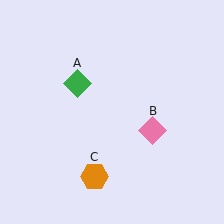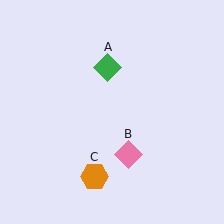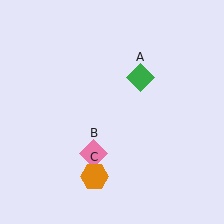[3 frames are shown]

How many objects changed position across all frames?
2 objects changed position: green diamond (object A), pink diamond (object B).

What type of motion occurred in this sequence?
The green diamond (object A), pink diamond (object B) rotated clockwise around the center of the scene.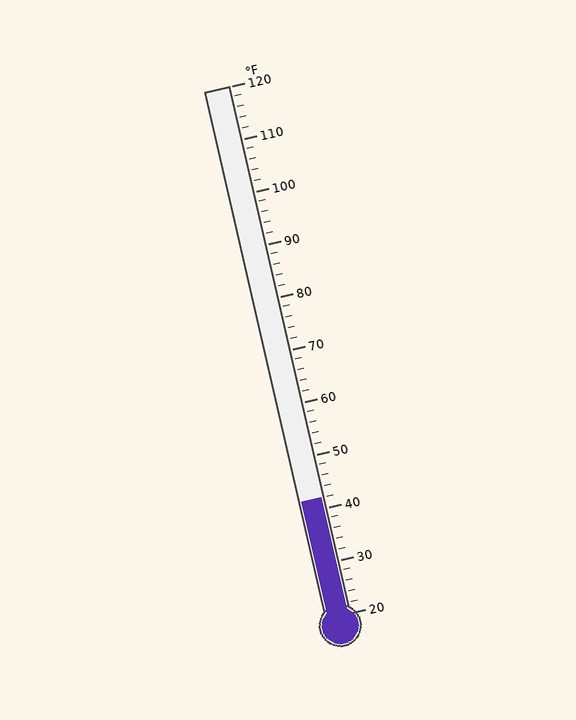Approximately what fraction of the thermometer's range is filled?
The thermometer is filled to approximately 20% of its range.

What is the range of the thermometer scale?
The thermometer scale ranges from 20°F to 120°F.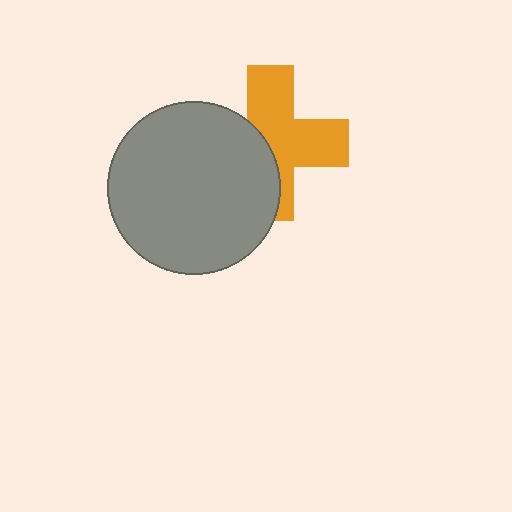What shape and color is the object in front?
The object in front is a gray circle.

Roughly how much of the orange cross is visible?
About half of it is visible (roughly 58%).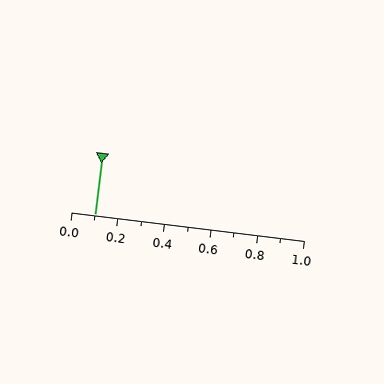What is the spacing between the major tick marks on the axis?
The major ticks are spaced 0.2 apart.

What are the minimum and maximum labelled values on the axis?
The axis runs from 0.0 to 1.0.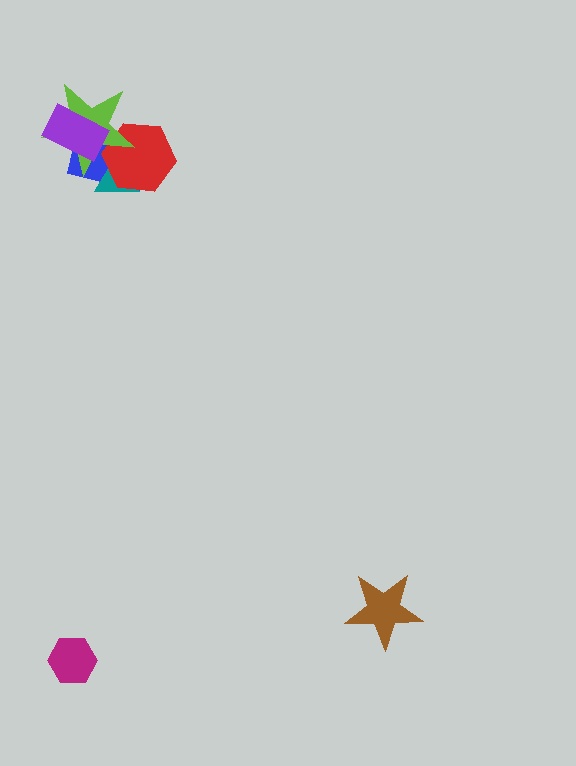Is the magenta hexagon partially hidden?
No, no other shape covers it.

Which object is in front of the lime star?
The purple rectangle is in front of the lime star.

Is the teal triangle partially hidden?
Yes, it is partially covered by another shape.